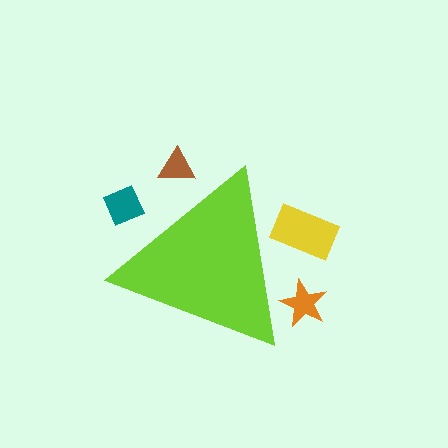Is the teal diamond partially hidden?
Yes, the teal diamond is partially hidden behind the lime triangle.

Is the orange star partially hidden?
Yes, the orange star is partially hidden behind the lime triangle.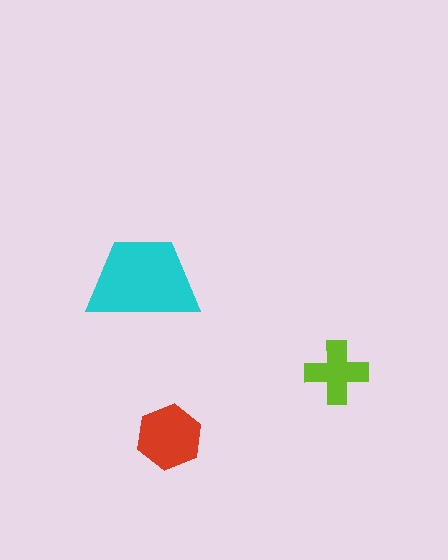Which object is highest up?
The cyan trapezoid is topmost.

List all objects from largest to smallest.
The cyan trapezoid, the red hexagon, the lime cross.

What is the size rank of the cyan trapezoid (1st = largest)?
1st.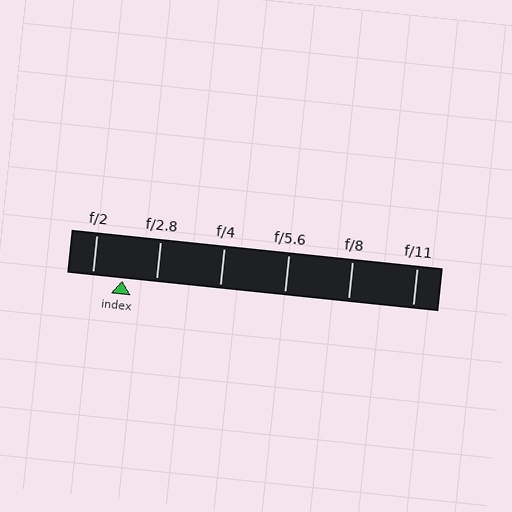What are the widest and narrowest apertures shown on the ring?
The widest aperture shown is f/2 and the narrowest is f/11.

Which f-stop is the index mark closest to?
The index mark is closest to f/2.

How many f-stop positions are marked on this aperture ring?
There are 6 f-stop positions marked.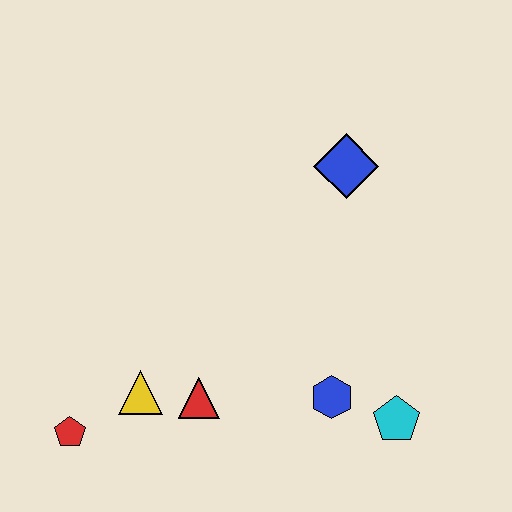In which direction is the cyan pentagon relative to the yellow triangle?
The cyan pentagon is to the right of the yellow triangle.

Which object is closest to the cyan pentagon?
The blue hexagon is closest to the cyan pentagon.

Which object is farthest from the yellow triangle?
The blue diamond is farthest from the yellow triangle.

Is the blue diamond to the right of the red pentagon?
Yes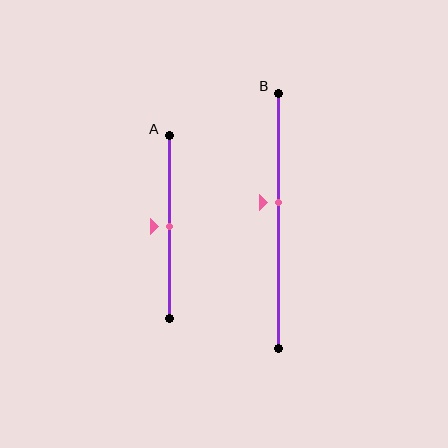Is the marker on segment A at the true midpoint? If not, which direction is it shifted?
Yes, the marker on segment A is at the true midpoint.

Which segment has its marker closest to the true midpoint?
Segment A has its marker closest to the true midpoint.